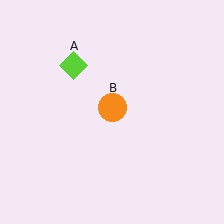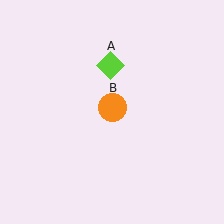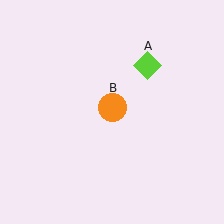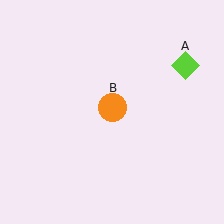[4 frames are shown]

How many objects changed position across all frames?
1 object changed position: lime diamond (object A).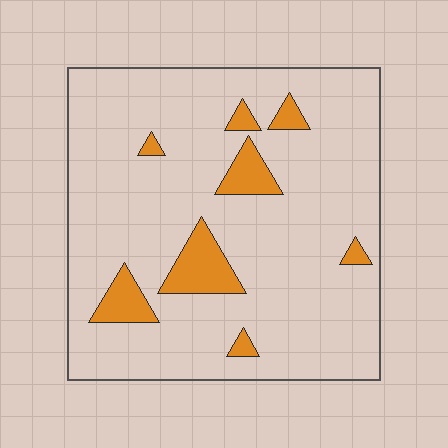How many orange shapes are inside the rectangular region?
8.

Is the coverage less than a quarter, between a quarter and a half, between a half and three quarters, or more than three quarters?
Less than a quarter.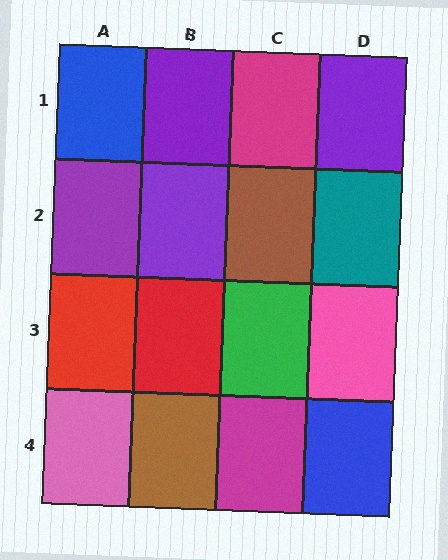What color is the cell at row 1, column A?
Blue.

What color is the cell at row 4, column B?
Brown.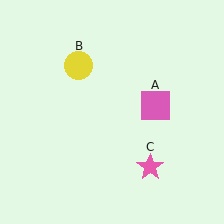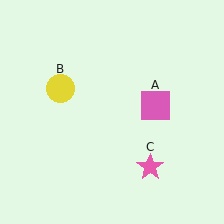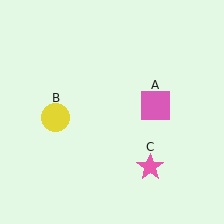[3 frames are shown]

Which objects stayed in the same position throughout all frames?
Pink square (object A) and pink star (object C) remained stationary.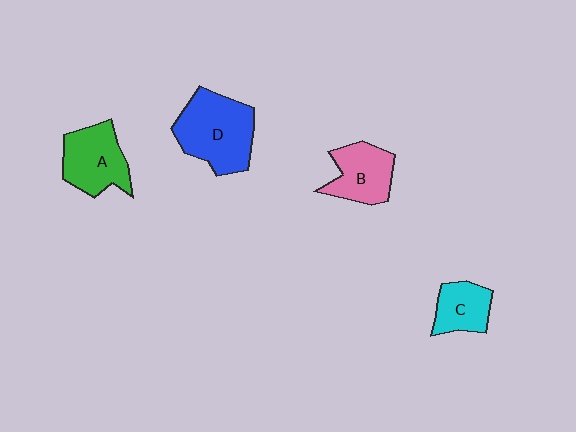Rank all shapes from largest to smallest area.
From largest to smallest: D (blue), A (green), B (pink), C (cyan).